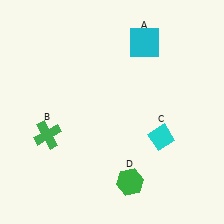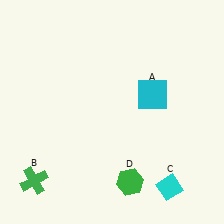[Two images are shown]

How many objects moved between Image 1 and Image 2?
3 objects moved between the two images.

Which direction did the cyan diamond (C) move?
The cyan diamond (C) moved down.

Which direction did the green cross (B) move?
The green cross (B) moved down.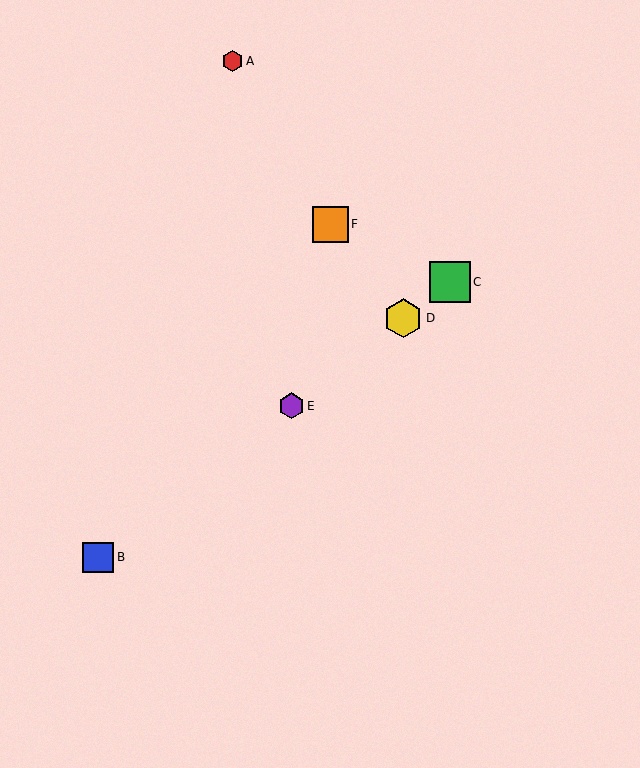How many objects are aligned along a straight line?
4 objects (B, C, D, E) are aligned along a straight line.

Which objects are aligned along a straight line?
Objects B, C, D, E are aligned along a straight line.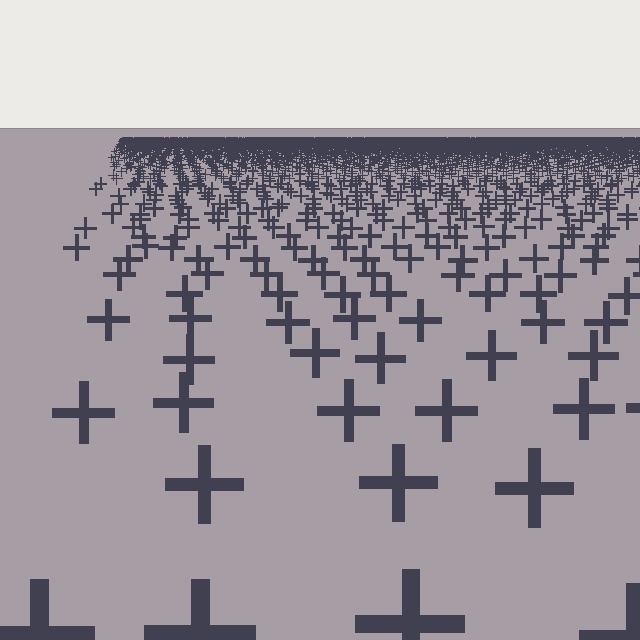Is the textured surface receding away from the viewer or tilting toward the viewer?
The surface is receding away from the viewer. Texture elements get smaller and denser toward the top.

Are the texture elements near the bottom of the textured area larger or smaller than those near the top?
Larger. Near the bottom, elements are closer to the viewer and appear at a bigger on-screen size.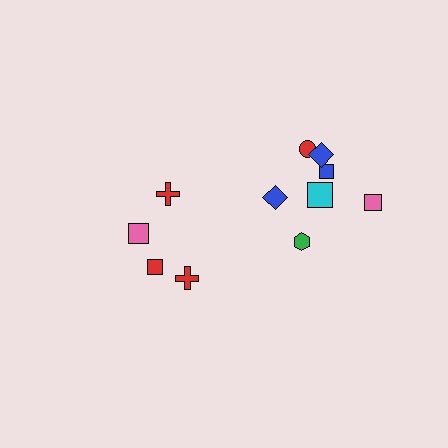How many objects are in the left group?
There are 4 objects.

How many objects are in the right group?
There are 7 objects.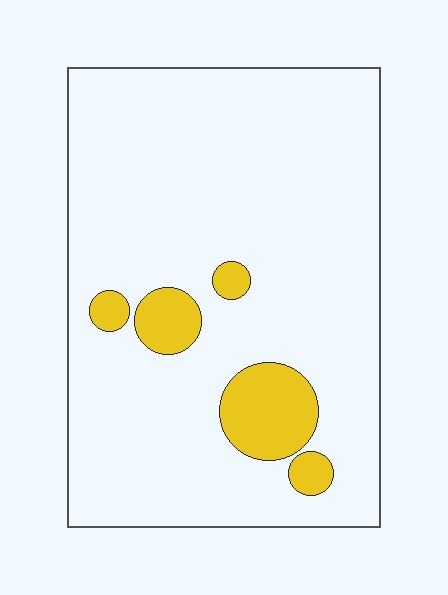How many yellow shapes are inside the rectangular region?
5.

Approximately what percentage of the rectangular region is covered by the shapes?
Approximately 10%.